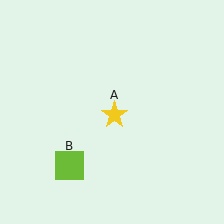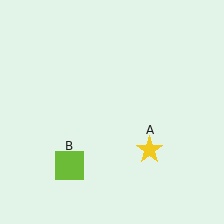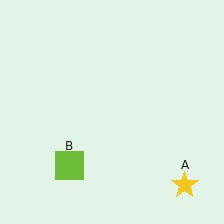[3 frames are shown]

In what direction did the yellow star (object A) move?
The yellow star (object A) moved down and to the right.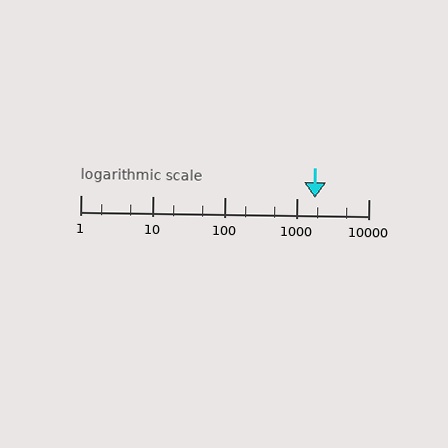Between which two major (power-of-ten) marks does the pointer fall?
The pointer is between 1000 and 10000.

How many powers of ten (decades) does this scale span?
The scale spans 4 decades, from 1 to 10000.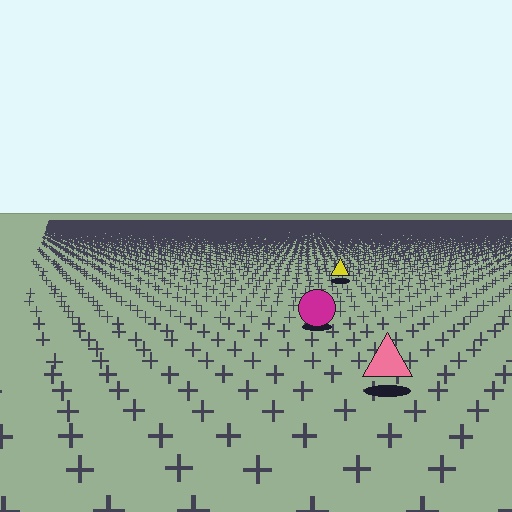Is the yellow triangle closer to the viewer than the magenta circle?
No. The magenta circle is closer — you can tell from the texture gradient: the ground texture is coarser near it.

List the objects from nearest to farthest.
From nearest to farthest: the pink triangle, the magenta circle, the yellow triangle.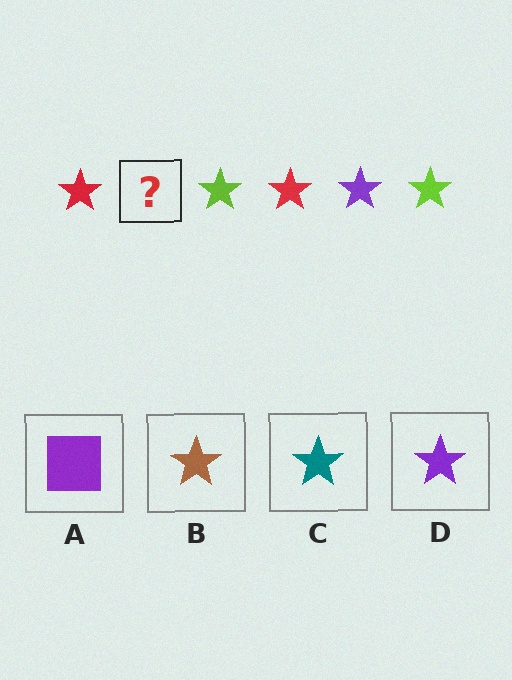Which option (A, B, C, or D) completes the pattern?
D.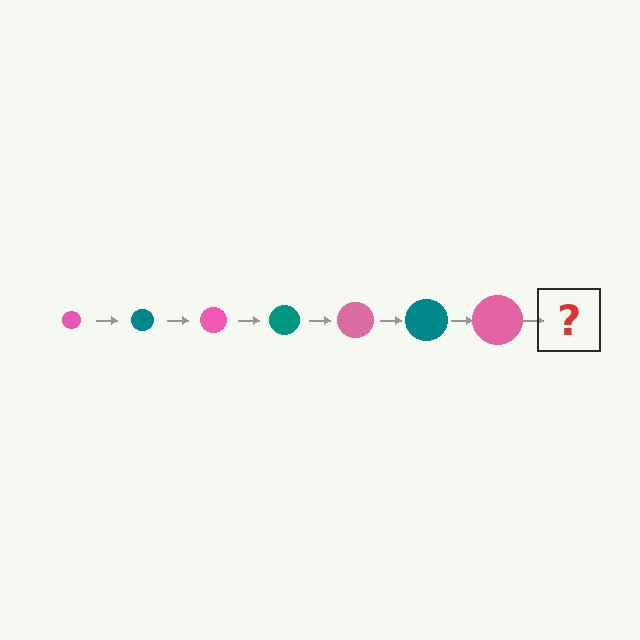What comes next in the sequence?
The next element should be a teal circle, larger than the previous one.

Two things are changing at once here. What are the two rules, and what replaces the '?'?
The two rules are that the circle grows larger each step and the color cycles through pink and teal. The '?' should be a teal circle, larger than the previous one.